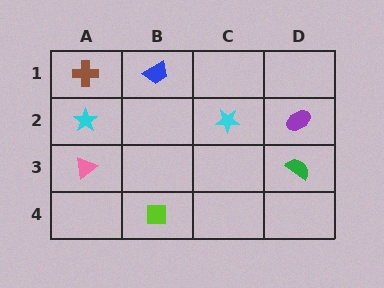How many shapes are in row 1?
2 shapes.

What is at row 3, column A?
A pink triangle.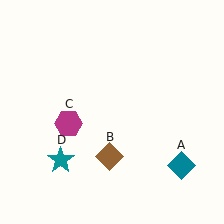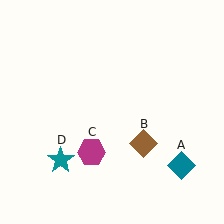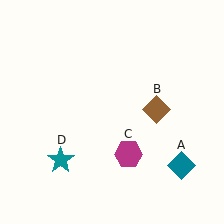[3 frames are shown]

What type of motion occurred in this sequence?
The brown diamond (object B), magenta hexagon (object C) rotated counterclockwise around the center of the scene.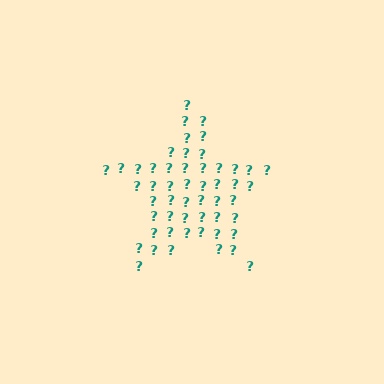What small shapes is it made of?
It is made of small question marks.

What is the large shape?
The large shape is a star.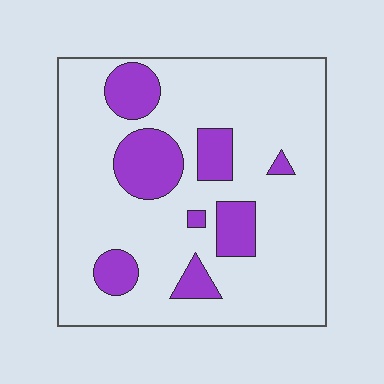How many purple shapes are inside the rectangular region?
8.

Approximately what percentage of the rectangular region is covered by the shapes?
Approximately 20%.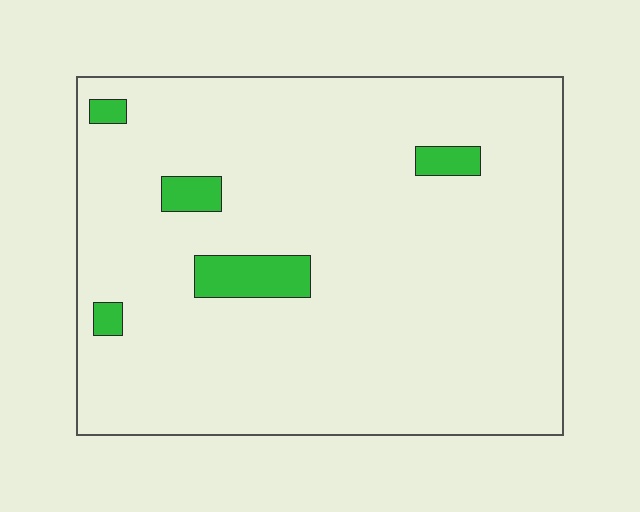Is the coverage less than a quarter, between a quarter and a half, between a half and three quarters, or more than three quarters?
Less than a quarter.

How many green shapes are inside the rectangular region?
5.